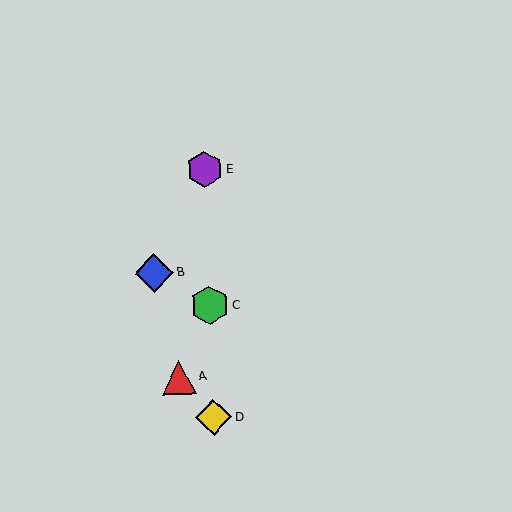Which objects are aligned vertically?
Objects C, D, E are aligned vertically.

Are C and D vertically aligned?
Yes, both are at x≈210.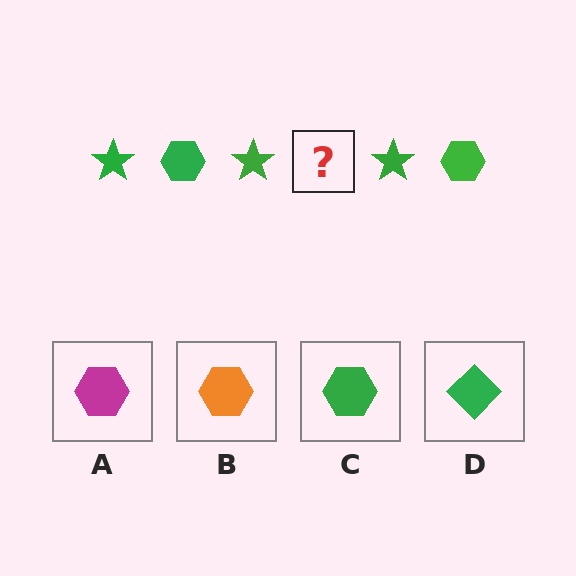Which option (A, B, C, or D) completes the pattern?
C.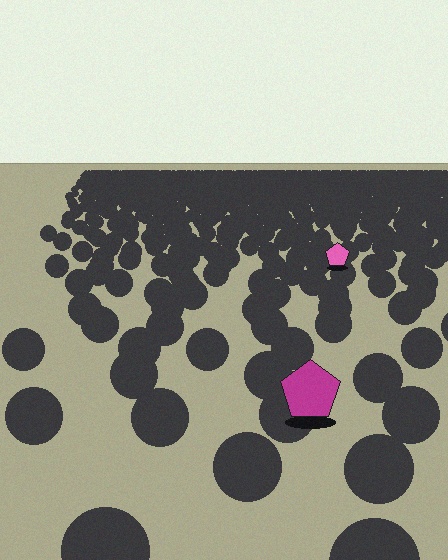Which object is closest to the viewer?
The magenta pentagon is closest. The texture marks near it are larger and more spread out.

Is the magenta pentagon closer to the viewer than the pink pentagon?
Yes. The magenta pentagon is closer — you can tell from the texture gradient: the ground texture is coarser near it.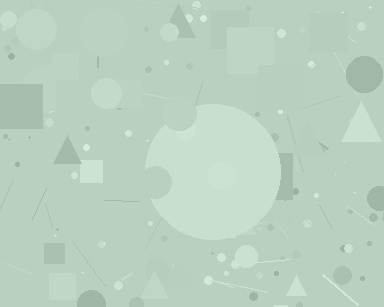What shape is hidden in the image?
A circle is hidden in the image.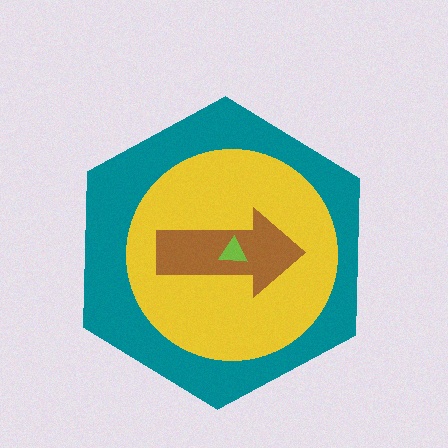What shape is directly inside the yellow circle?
The brown arrow.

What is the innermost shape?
The lime triangle.